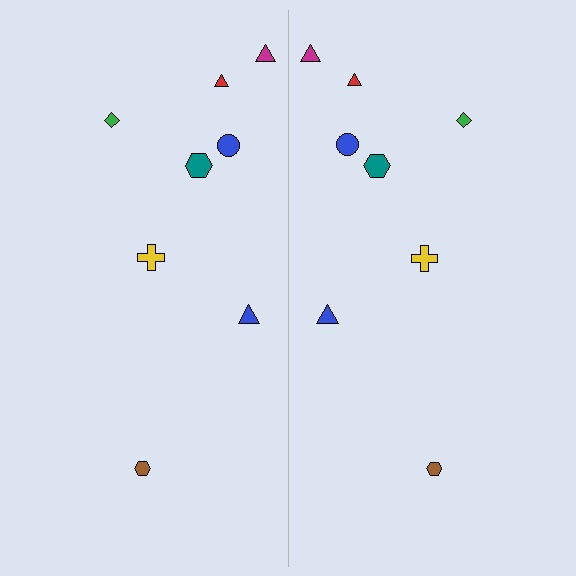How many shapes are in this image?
There are 16 shapes in this image.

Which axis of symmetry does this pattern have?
The pattern has a vertical axis of symmetry running through the center of the image.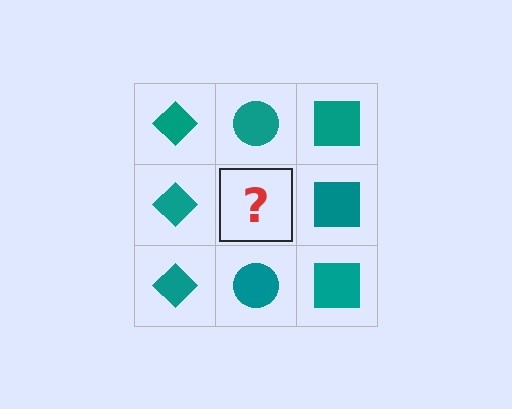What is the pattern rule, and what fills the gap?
The rule is that each column has a consistent shape. The gap should be filled with a teal circle.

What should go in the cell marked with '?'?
The missing cell should contain a teal circle.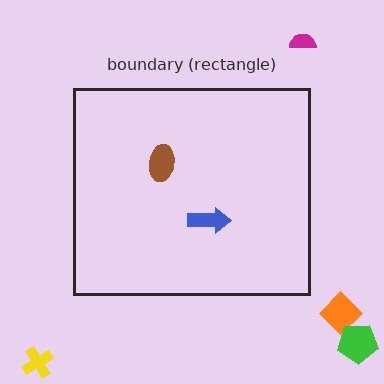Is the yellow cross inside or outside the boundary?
Outside.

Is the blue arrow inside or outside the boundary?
Inside.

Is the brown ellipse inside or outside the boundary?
Inside.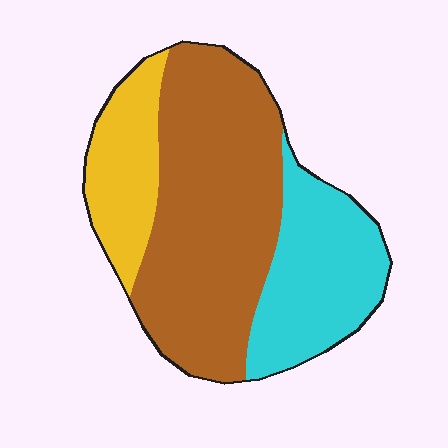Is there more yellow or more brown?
Brown.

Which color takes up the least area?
Yellow, at roughly 20%.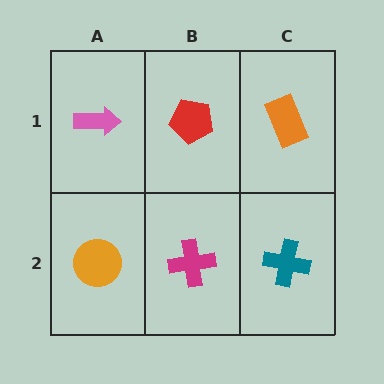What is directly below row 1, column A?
An orange circle.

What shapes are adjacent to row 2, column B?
A red pentagon (row 1, column B), an orange circle (row 2, column A), a teal cross (row 2, column C).